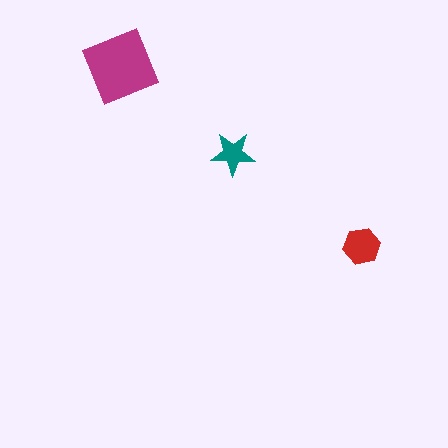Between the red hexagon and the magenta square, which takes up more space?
The magenta square.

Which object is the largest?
The magenta square.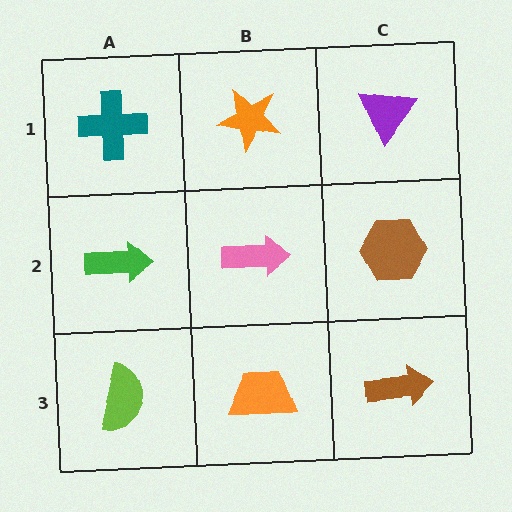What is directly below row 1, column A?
A green arrow.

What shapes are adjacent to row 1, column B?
A pink arrow (row 2, column B), a teal cross (row 1, column A), a purple triangle (row 1, column C).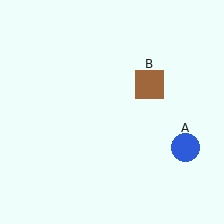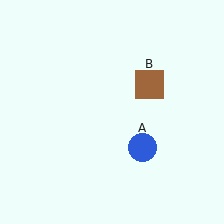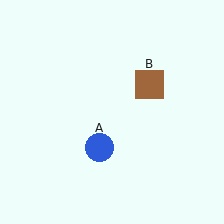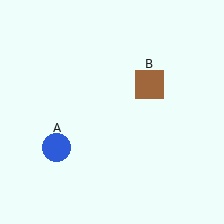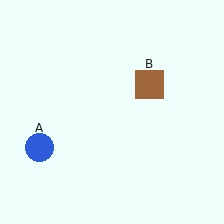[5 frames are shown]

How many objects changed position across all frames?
1 object changed position: blue circle (object A).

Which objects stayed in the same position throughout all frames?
Brown square (object B) remained stationary.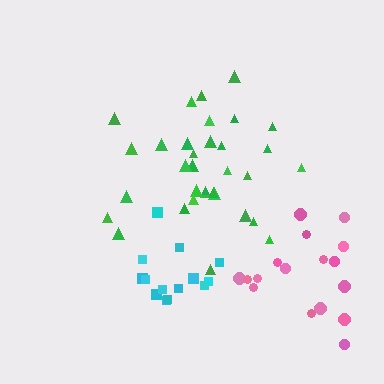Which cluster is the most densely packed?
Cyan.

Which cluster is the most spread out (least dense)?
Pink.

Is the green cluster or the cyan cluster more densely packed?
Cyan.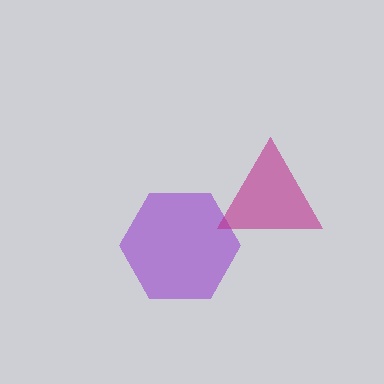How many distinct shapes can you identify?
There are 2 distinct shapes: a purple hexagon, a magenta triangle.